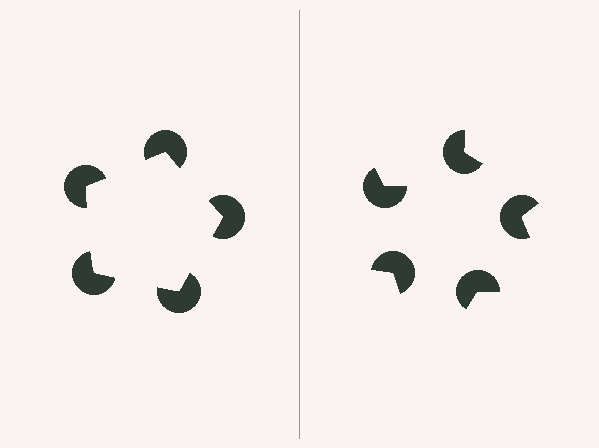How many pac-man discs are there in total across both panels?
10 — 5 on each side.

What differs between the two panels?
The pac-man discs are positioned identically on both sides; only the wedge orientations differ. On the left they align to a pentagon; on the right they are misaligned.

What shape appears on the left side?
An illusory pentagon.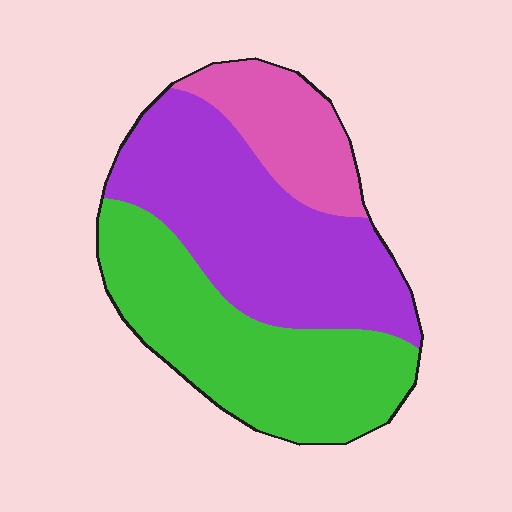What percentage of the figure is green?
Green takes up about two fifths (2/5) of the figure.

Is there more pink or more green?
Green.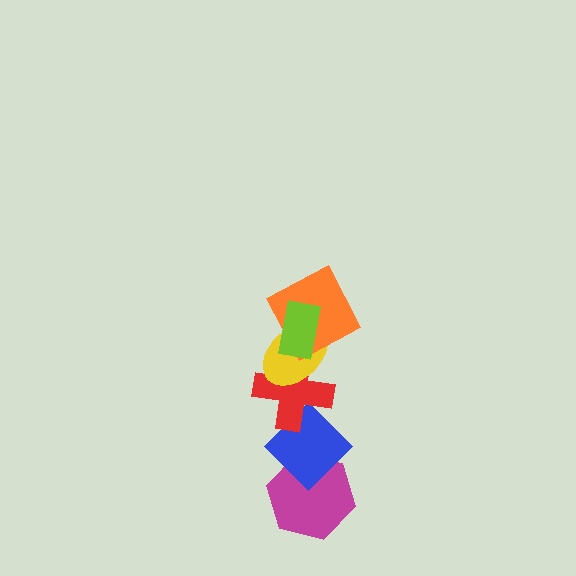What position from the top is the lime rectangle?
The lime rectangle is 1st from the top.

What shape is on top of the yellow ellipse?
The orange square is on top of the yellow ellipse.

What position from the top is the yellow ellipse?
The yellow ellipse is 3rd from the top.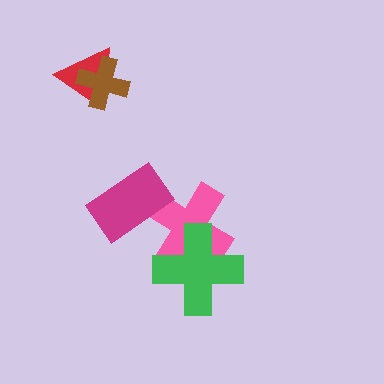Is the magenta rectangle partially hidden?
No, no other shape covers it.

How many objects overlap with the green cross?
1 object overlaps with the green cross.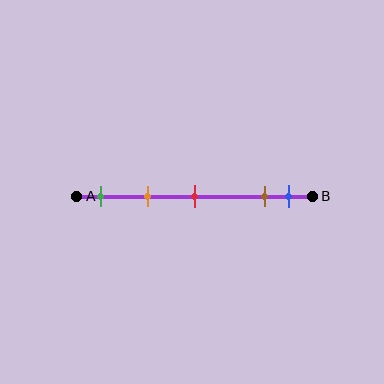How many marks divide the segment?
There are 5 marks dividing the segment.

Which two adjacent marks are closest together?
The brown and blue marks are the closest adjacent pair.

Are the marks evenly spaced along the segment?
No, the marks are not evenly spaced.